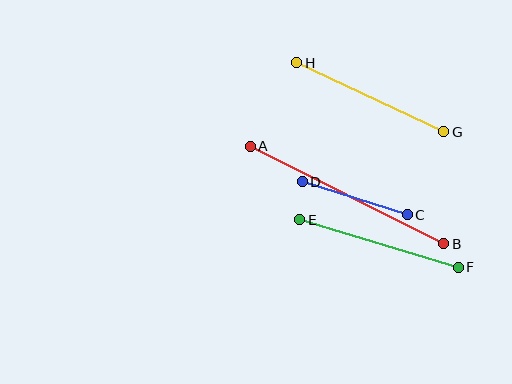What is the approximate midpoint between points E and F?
The midpoint is at approximately (379, 244) pixels.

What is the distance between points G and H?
The distance is approximately 162 pixels.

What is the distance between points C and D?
The distance is approximately 110 pixels.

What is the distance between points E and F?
The distance is approximately 165 pixels.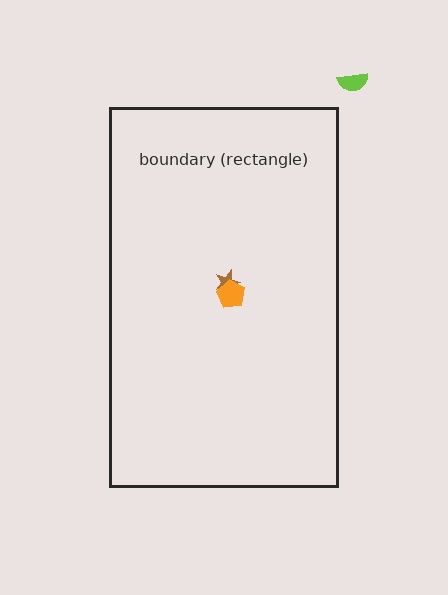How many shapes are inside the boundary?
2 inside, 1 outside.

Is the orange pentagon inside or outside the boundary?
Inside.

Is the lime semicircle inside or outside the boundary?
Outside.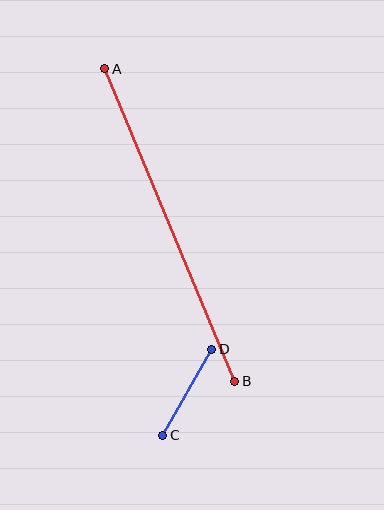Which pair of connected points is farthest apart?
Points A and B are farthest apart.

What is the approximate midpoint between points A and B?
The midpoint is at approximately (170, 225) pixels.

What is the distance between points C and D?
The distance is approximately 99 pixels.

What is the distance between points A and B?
The distance is approximately 338 pixels.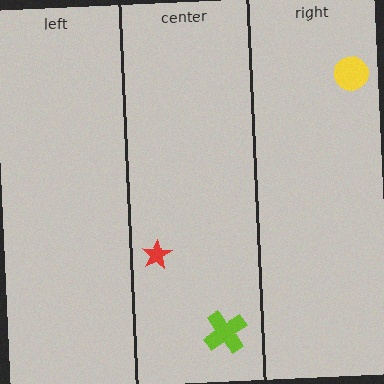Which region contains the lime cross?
The center region.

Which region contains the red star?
The center region.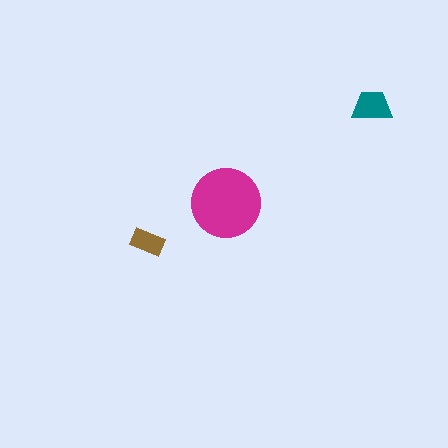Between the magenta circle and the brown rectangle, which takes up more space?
The magenta circle.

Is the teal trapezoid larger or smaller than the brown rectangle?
Larger.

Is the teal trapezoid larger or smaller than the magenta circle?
Smaller.